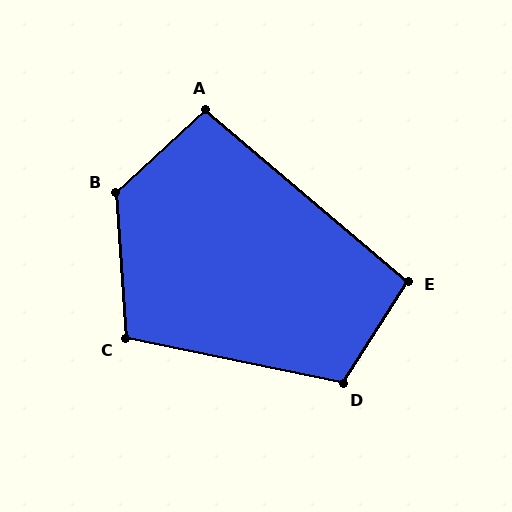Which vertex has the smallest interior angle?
A, at approximately 97 degrees.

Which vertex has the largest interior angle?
B, at approximately 128 degrees.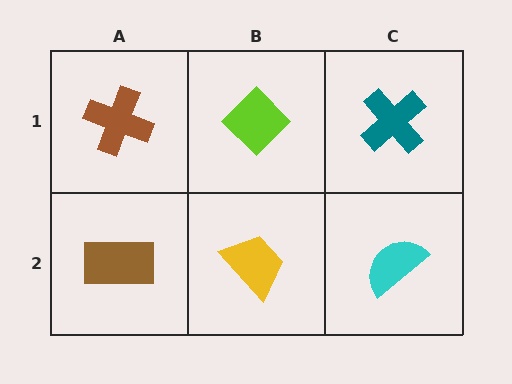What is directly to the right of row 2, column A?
A yellow trapezoid.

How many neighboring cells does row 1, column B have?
3.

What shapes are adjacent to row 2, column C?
A teal cross (row 1, column C), a yellow trapezoid (row 2, column B).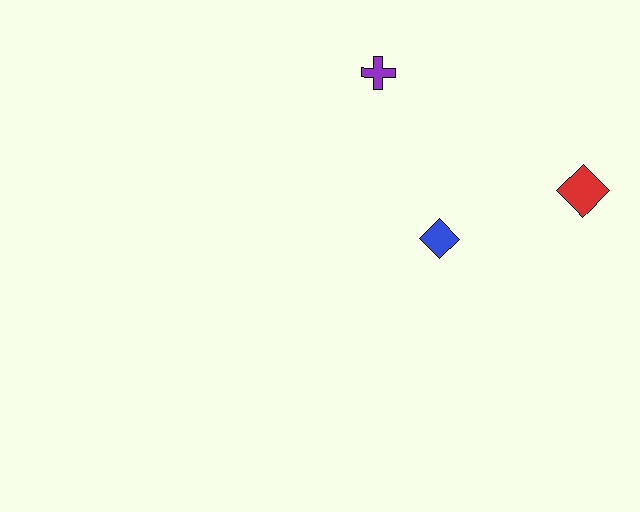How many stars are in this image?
There are no stars.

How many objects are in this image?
There are 3 objects.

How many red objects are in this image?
There is 1 red object.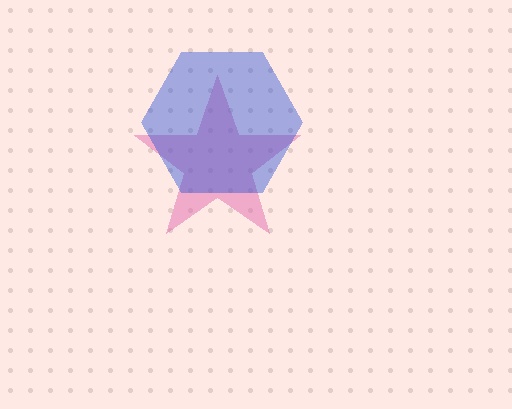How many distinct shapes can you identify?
There are 2 distinct shapes: a pink star, a blue hexagon.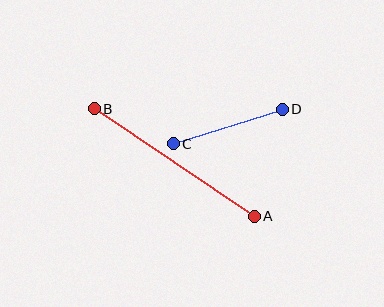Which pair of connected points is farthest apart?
Points A and B are farthest apart.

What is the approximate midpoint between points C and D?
The midpoint is at approximately (228, 127) pixels.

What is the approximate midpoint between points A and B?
The midpoint is at approximately (174, 162) pixels.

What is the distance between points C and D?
The distance is approximately 115 pixels.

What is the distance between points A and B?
The distance is approximately 193 pixels.